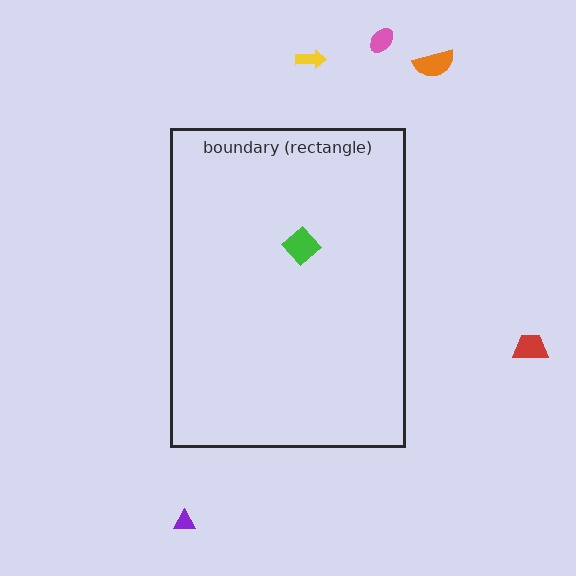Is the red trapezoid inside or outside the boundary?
Outside.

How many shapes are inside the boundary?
1 inside, 5 outside.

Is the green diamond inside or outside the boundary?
Inside.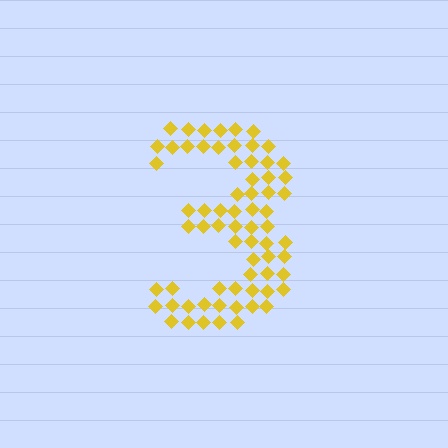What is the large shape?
The large shape is the digit 3.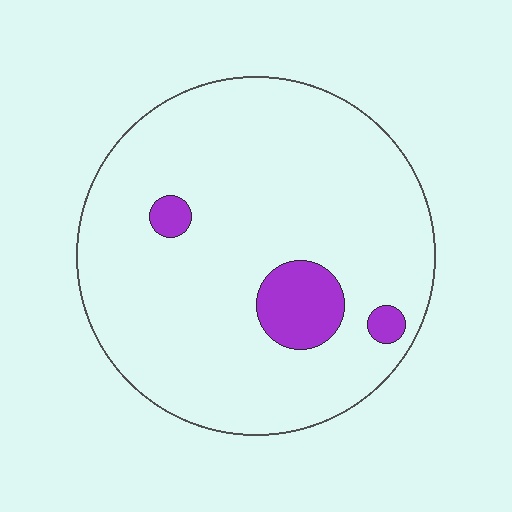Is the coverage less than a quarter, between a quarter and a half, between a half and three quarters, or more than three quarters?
Less than a quarter.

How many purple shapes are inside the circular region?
3.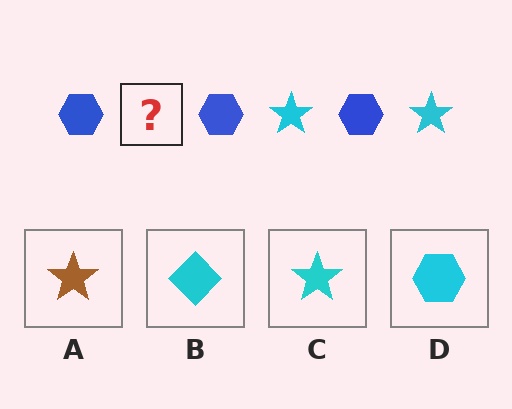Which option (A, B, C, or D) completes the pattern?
C.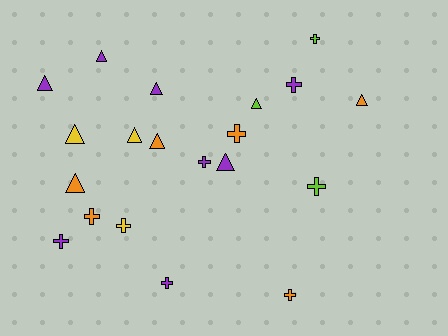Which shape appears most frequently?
Triangle, with 10 objects.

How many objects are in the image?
There are 20 objects.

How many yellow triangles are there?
There are 2 yellow triangles.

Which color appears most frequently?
Purple, with 8 objects.